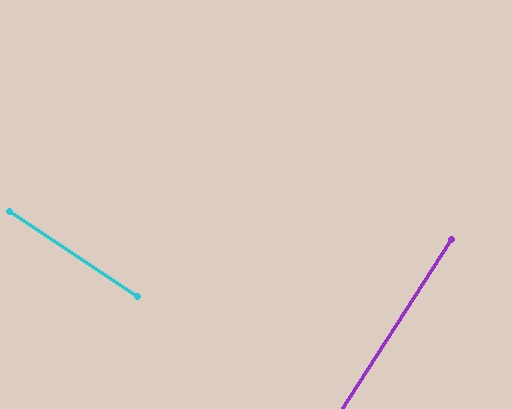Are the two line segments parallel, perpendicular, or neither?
Perpendicular — they meet at approximately 89°.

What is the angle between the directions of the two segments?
Approximately 89 degrees.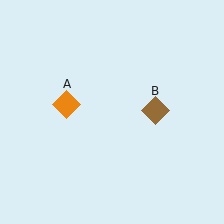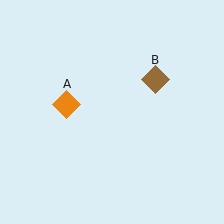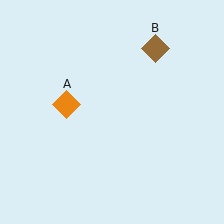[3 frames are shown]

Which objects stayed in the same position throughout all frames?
Orange diamond (object A) remained stationary.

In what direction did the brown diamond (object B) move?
The brown diamond (object B) moved up.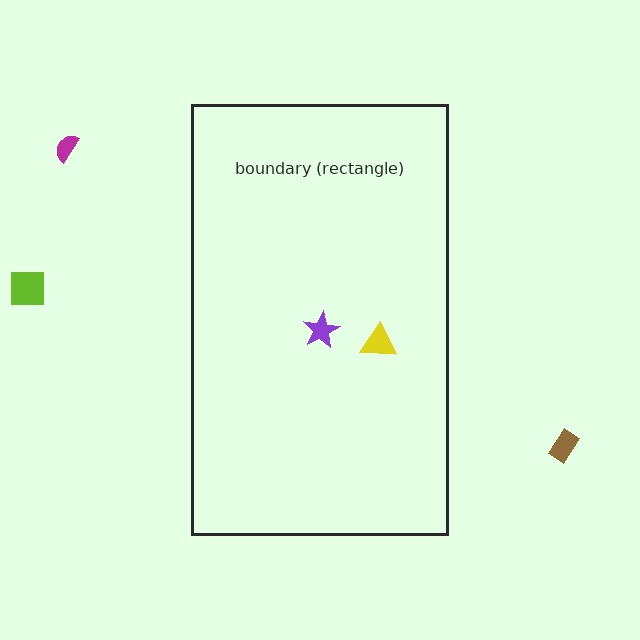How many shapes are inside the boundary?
2 inside, 3 outside.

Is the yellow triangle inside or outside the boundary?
Inside.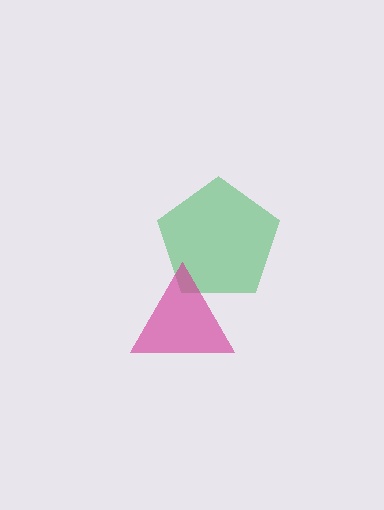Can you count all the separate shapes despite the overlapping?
Yes, there are 2 separate shapes.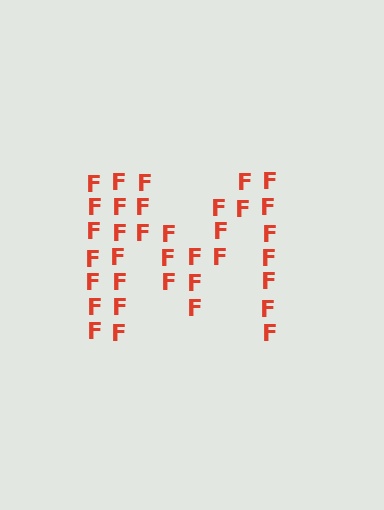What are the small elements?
The small elements are letter F's.